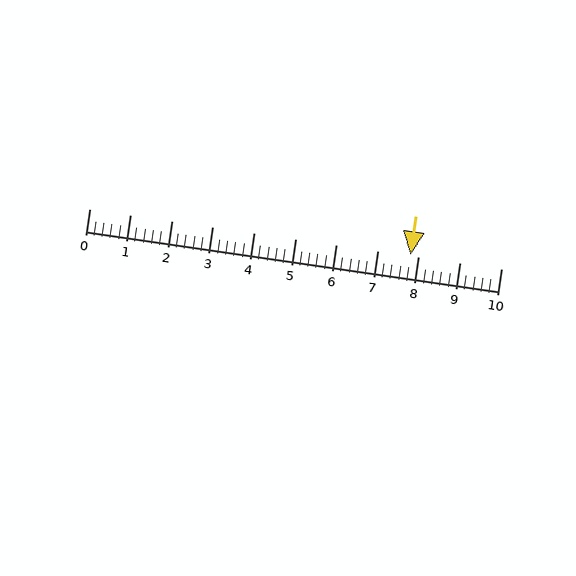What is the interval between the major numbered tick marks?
The major tick marks are spaced 1 units apart.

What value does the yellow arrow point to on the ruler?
The yellow arrow points to approximately 7.8.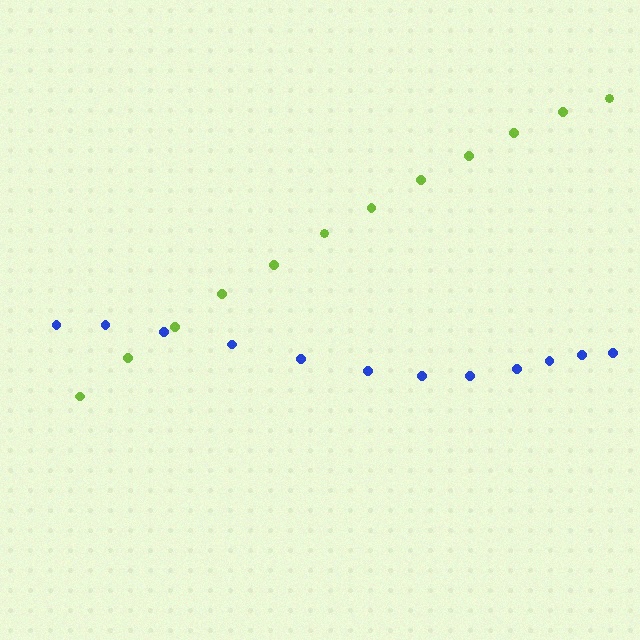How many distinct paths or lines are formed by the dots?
There are 2 distinct paths.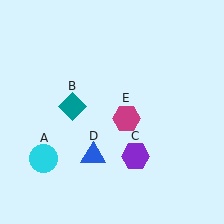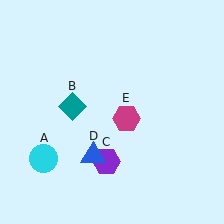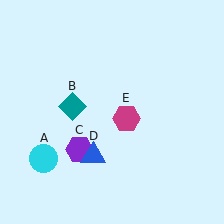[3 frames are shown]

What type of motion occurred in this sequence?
The purple hexagon (object C) rotated clockwise around the center of the scene.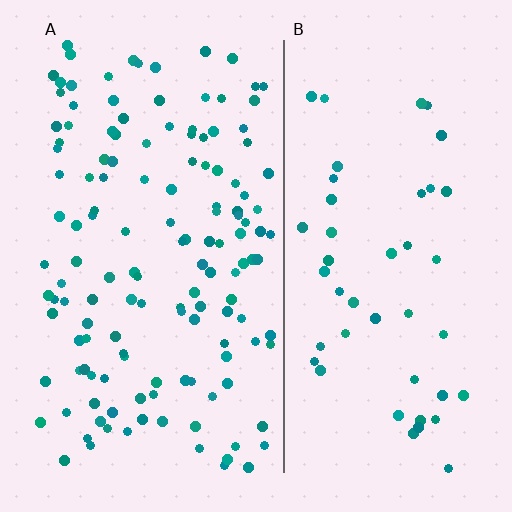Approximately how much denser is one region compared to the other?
Approximately 2.9× — region A over region B.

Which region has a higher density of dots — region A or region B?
A (the left).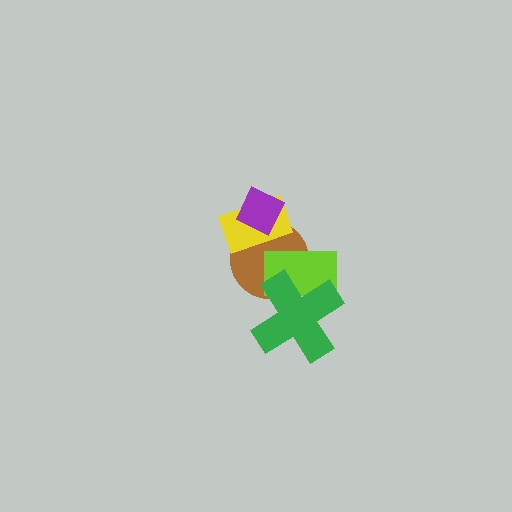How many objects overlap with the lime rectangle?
2 objects overlap with the lime rectangle.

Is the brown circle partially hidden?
Yes, it is partially covered by another shape.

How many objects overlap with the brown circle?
4 objects overlap with the brown circle.